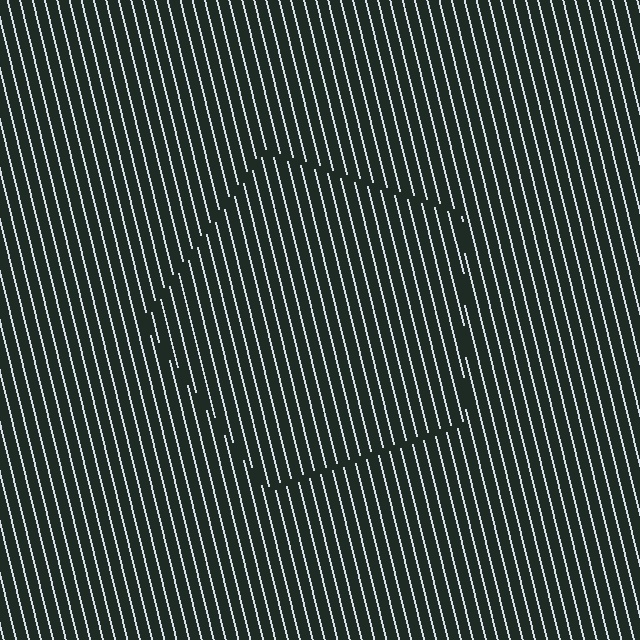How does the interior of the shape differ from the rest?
The interior of the shape contains the same grating, shifted by half a period — the contour is defined by the phase discontinuity where line-ends from the inner and outer gratings abut.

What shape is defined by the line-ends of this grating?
An illusory pentagon. The interior of the shape contains the same grating, shifted by half a period — the contour is defined by the phase discontinuity where line-ends from the inner and outer gratings abut.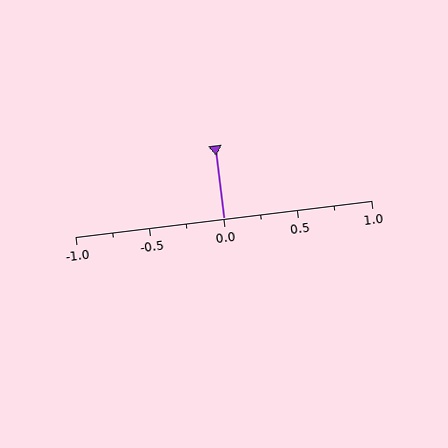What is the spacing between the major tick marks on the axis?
The major ticks are spaced 0.5 apart.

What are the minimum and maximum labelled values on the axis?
The axis runs from -1.0 to 1.0.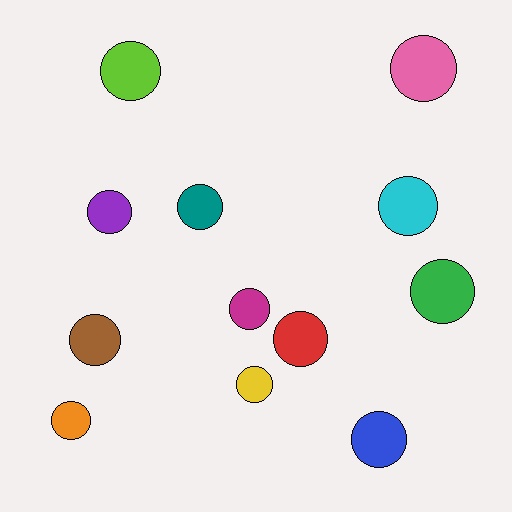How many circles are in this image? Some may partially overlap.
There are 12 circles.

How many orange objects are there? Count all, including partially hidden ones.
There is 1 orange object.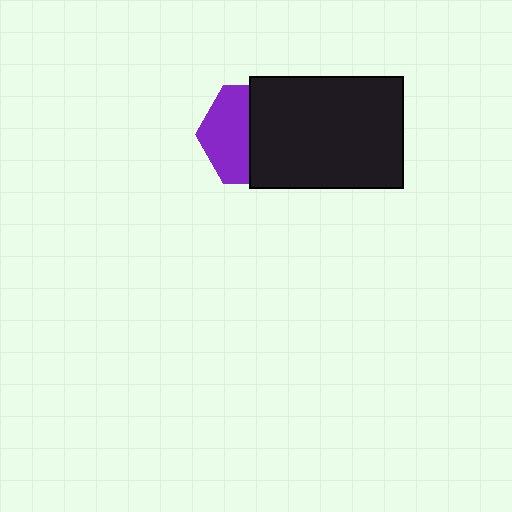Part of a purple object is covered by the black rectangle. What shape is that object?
It is a hexagon.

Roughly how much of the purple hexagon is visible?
About half of it is visible (roughly 47%).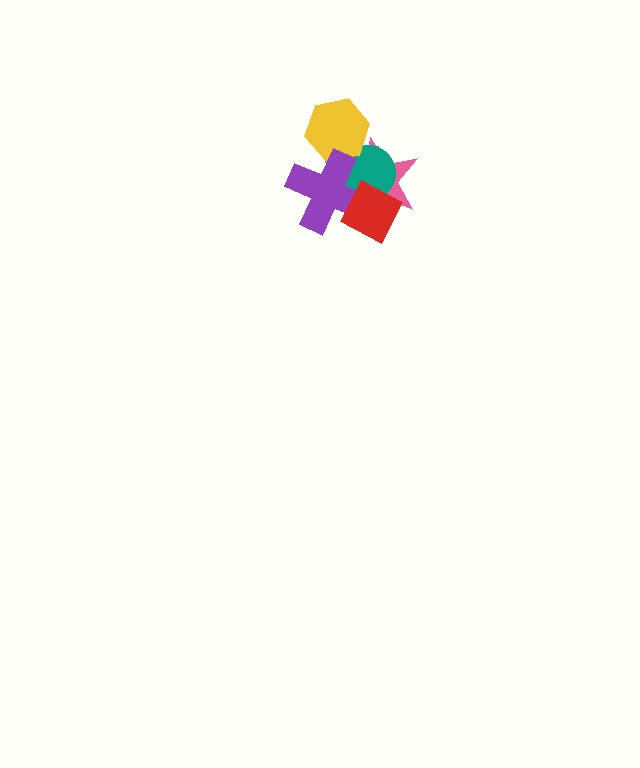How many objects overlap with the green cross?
4 objects overlap with the green cross.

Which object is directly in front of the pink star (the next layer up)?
The teal circle is directly in front of the pink star.